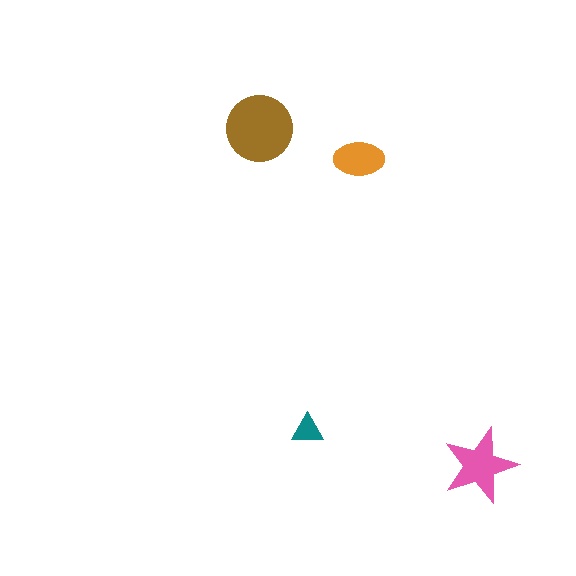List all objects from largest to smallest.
The brown circle, the pink star, the orange ellipse, the teal triangle.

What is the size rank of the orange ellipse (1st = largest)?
3rd.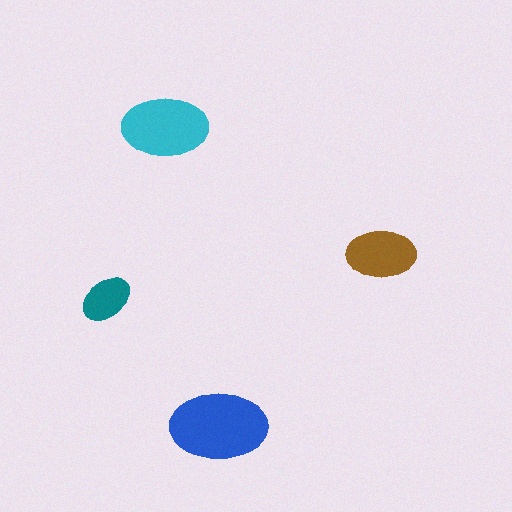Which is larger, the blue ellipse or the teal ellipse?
The blue one.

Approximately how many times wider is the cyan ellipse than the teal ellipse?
About 1.5 times wider.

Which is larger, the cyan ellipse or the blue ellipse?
The blue one.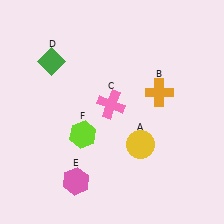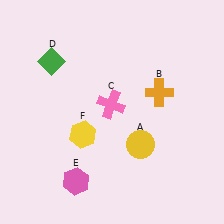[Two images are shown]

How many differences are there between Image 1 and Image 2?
There is 1 difference between the two images.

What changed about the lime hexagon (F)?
In Image 1, F is lime. In Image 2, it changed to yellow.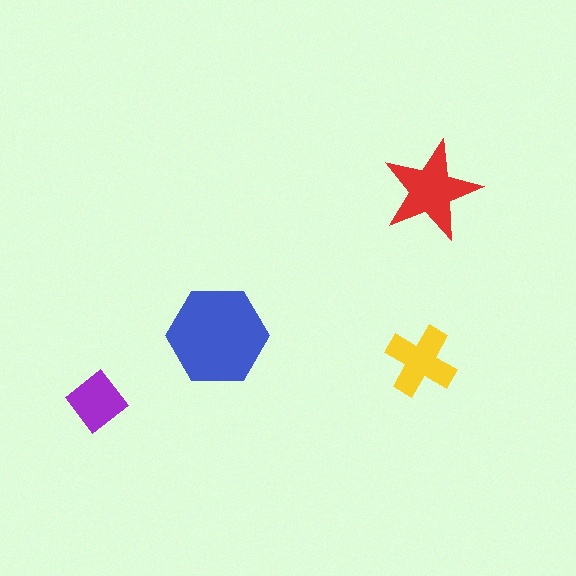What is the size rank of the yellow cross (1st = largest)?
3rd.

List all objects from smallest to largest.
The purple diamond, the yellow cross, the red star, the blue hexagon.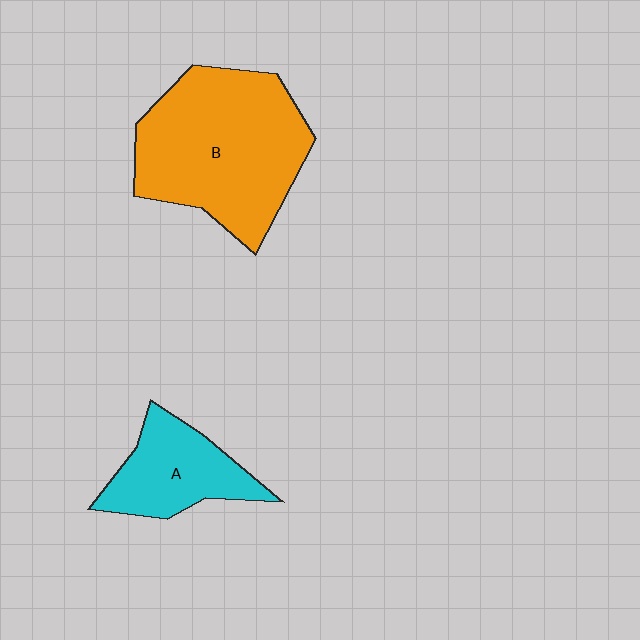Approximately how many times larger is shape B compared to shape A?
Approximately 2.1 times.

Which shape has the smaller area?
Shape A (cyan).